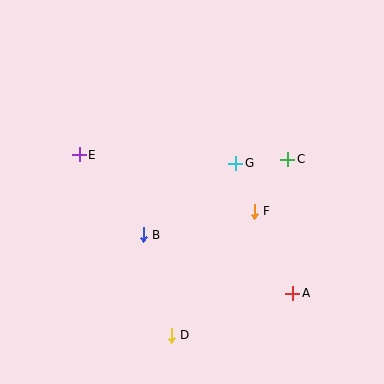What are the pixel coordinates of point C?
Point C is at (288, 159).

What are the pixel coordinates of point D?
Point D is at (171, 335).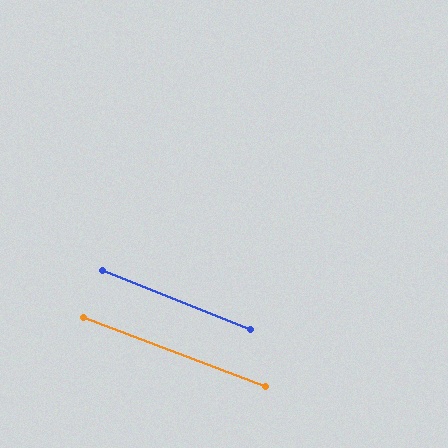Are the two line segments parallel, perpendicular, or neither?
Parallel — their directions differ by only 0.9°.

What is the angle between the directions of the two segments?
Approximately 1 degree.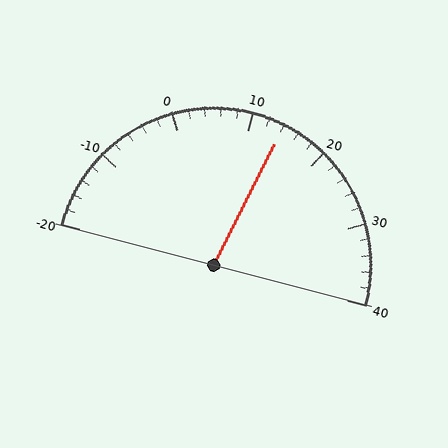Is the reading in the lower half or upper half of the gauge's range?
The reading is in the upper half of the range (-20 to 40).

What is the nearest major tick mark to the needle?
The nearest major tick mark is 10.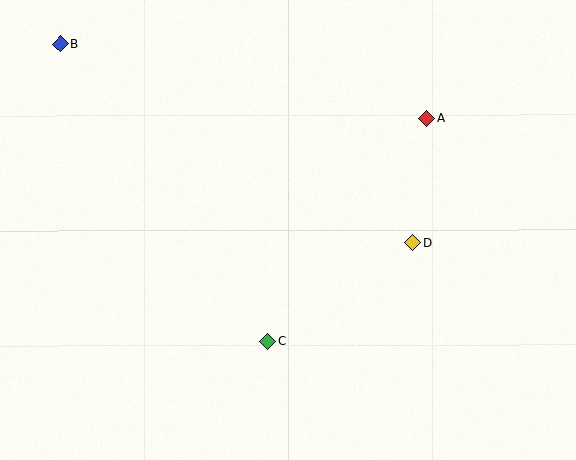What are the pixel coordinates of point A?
Point A is at (426, 118).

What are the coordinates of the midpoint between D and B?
The midpoint between D and B is at (236, 143).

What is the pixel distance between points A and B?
The distance between A and B is 374 pixels.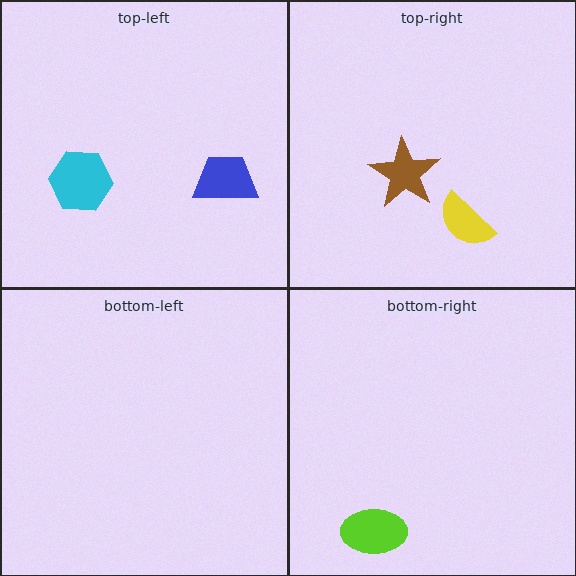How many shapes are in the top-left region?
2.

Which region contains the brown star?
The top-right region.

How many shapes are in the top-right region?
2.